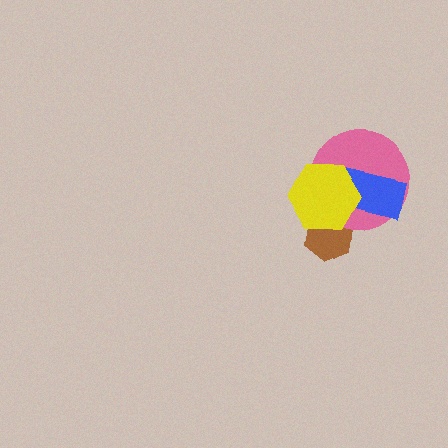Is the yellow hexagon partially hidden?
No, no other shape covers it.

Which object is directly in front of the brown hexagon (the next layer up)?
The pink circle is directly in front of the brown hexagon.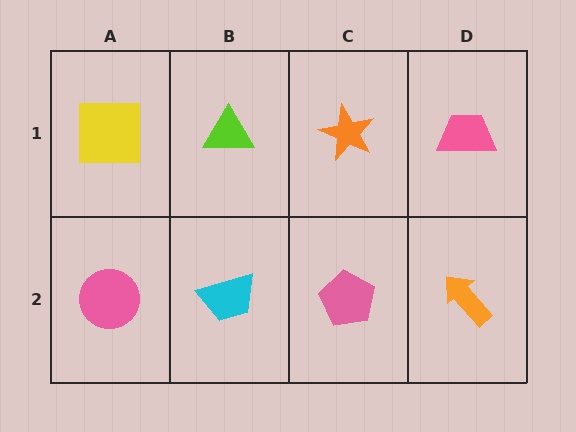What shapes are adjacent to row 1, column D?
An orange arrow (row 2, column D), an orange star (row 1, column C).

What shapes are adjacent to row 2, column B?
A lime triangle (row 1, column B), a pink circle (row 2, column A), a pink pentagon (row 2, column C).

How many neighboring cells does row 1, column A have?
2.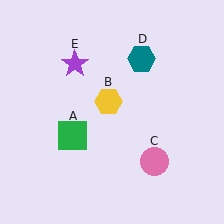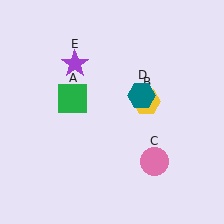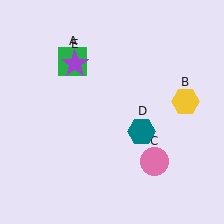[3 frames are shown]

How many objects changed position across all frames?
3 objects changed position: green square (object A), yellow hexagon (object B), teal hexagon (object D).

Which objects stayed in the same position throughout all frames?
Pink circle (object C) and purple star (object E) remained stationary.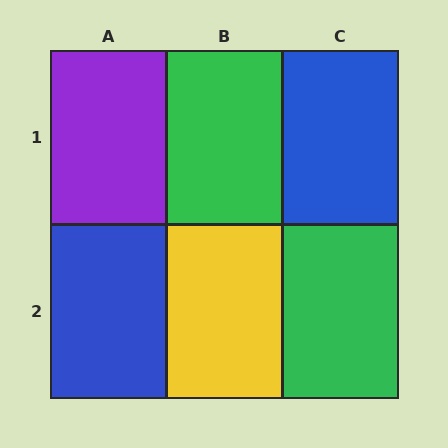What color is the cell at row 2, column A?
Blue.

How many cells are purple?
1 cell is purple.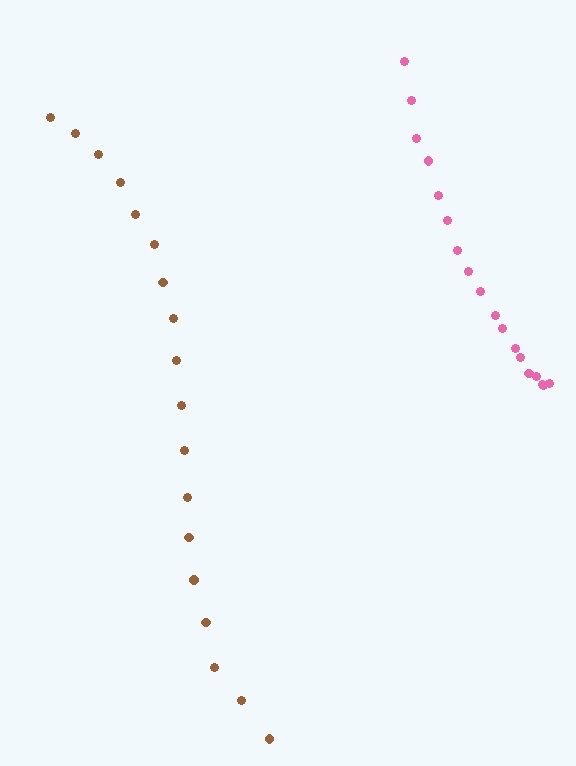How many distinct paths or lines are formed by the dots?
There are 2 distinct paths.